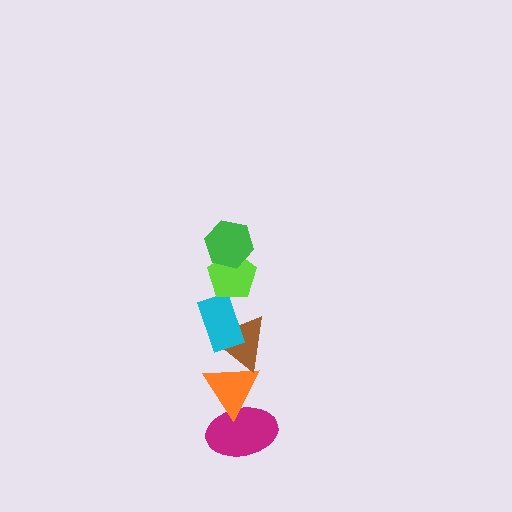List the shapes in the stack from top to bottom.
From top to bottom: the green hexagon, the lime pentagon, the cyan rectangle, the brown triangle, the orange triangle, the magenta ellipse.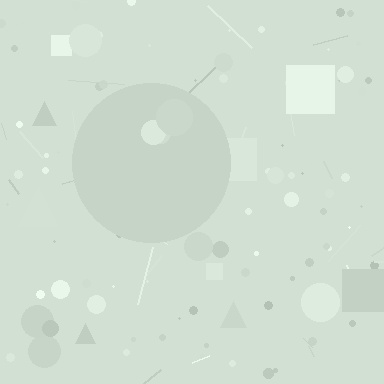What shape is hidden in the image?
A circle is hidden in the image.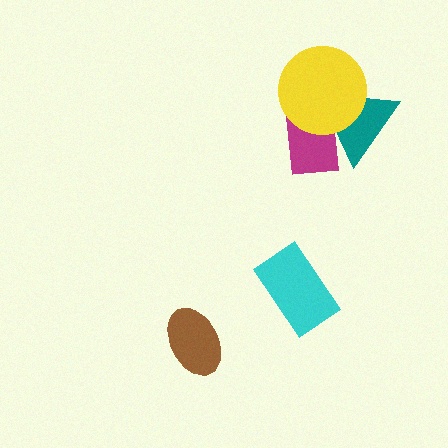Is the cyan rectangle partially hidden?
No, no other shape covers it.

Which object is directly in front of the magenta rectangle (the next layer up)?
The teal triangle is directly in front of the magenta rectangle.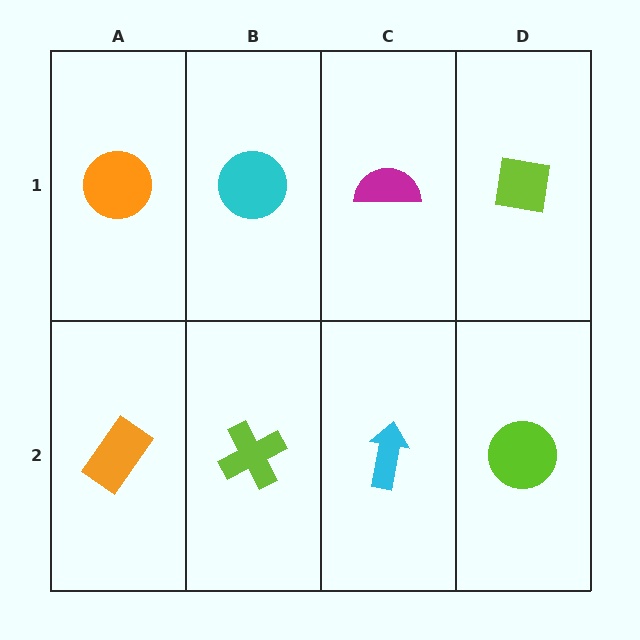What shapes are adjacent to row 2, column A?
An orange circle (row 1, column A), a lime cross (row 2, column B).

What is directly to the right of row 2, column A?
A lime cross.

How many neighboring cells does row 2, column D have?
2.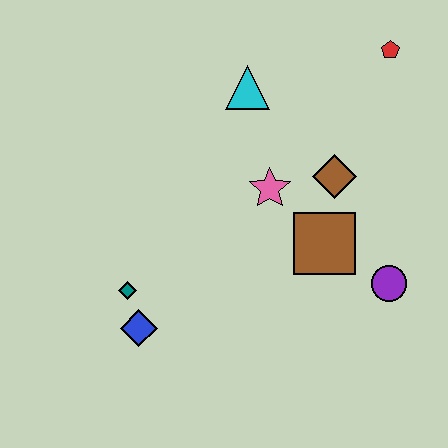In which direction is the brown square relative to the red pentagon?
The brown square is below the red pentagon.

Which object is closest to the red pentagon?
The brown diamond is closest to the red pentagon.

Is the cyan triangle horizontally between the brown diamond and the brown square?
No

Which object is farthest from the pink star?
The blue diamond is farthest from the pink star.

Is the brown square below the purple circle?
No